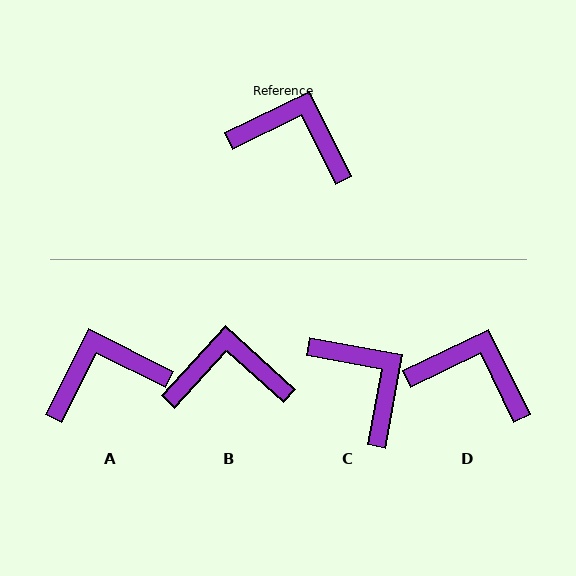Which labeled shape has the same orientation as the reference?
D.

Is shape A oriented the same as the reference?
No, it is off by about 38 degrees.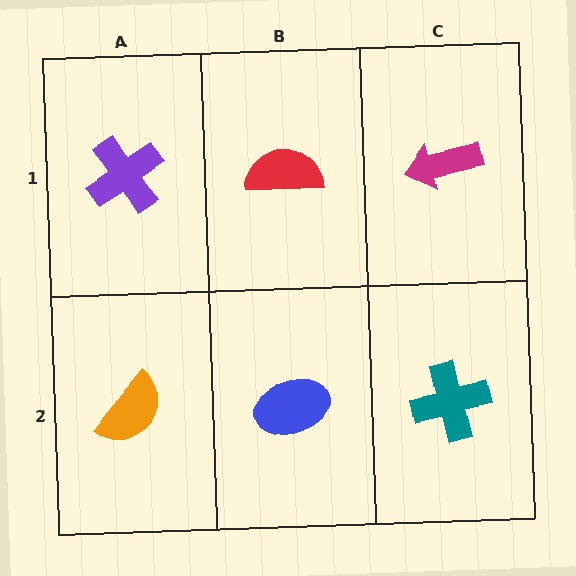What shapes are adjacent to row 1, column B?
A blue ellipse (row 2, column B), a purple cross (row 1, column A), a magenta arrow (row 1, column C).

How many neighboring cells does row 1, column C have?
2.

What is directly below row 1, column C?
A teal cross.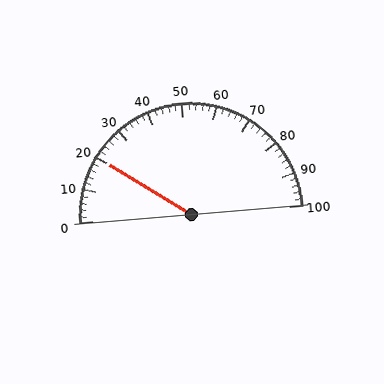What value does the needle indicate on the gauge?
The needle indicates approximately 20.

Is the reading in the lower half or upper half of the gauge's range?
The reading is in the lower half of the range (0 to 100).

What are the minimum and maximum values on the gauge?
The gauge ranges from 0 to 100.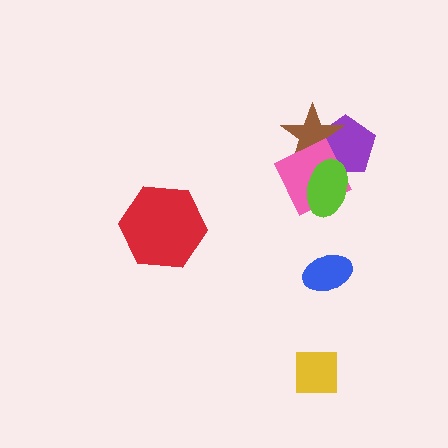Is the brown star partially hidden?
Yes, it is partially covered by another shape.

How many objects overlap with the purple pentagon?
3 objects overlap with the purple pentagon.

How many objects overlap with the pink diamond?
3 objects overlap with the pink diamond.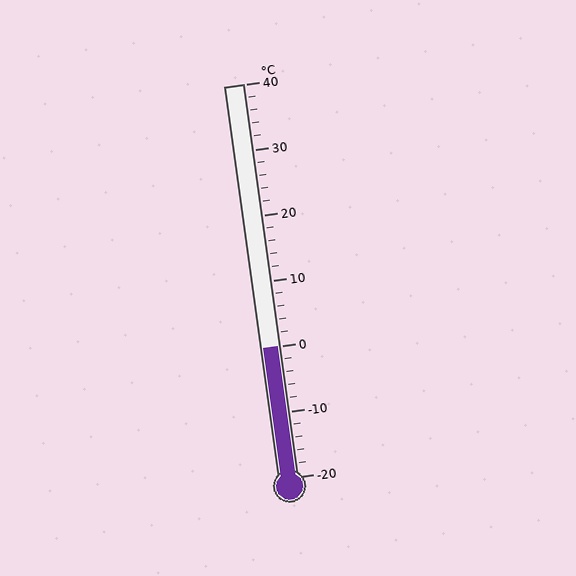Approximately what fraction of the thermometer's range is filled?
The thermometer is filled to approximately 35% of its range.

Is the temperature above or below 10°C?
The temperature is below 10°C.